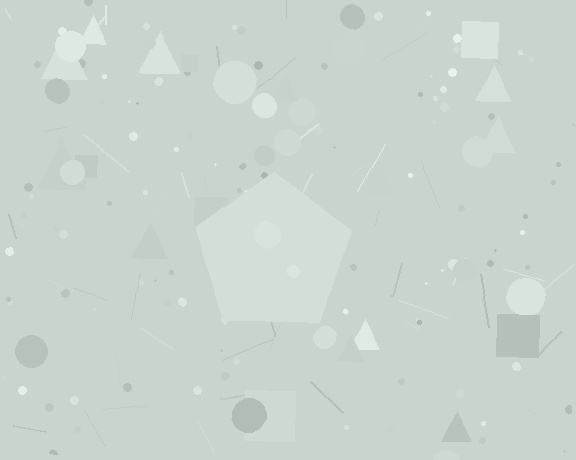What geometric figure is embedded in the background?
A pentagon is embedded in the background.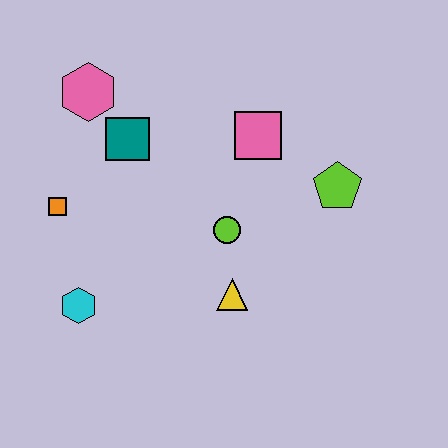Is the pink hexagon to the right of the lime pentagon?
No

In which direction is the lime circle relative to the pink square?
The lime circle is below the pink square.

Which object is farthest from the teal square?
The lime pentagon is farthest from the teal square.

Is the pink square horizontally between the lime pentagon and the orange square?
Yes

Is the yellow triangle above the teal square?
No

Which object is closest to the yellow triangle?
The lime circle is closest to the yellow triangle.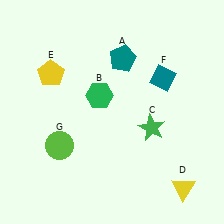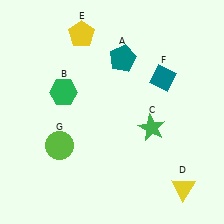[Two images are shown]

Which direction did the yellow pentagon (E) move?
The yellow pentagon (E) moved up.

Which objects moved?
The objects that moved are: the green hexagon (B), the yellow pentagon (E).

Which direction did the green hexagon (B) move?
The green hexagon (B) moved left.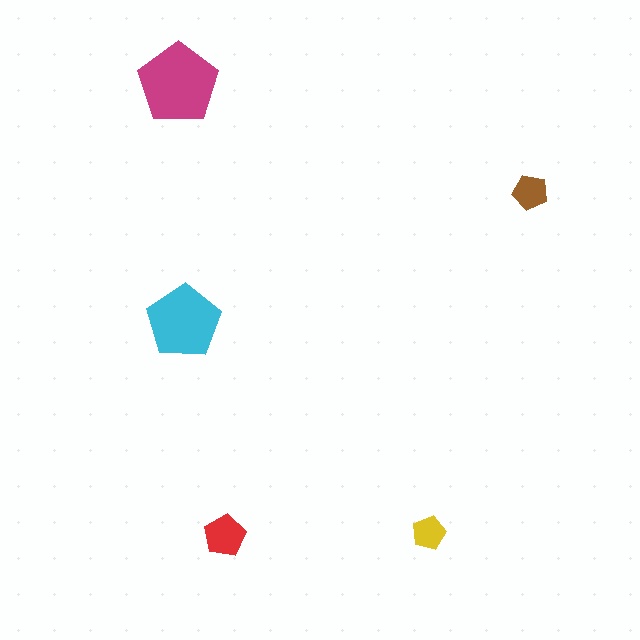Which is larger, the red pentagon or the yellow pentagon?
The red one.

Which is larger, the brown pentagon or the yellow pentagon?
The brown one.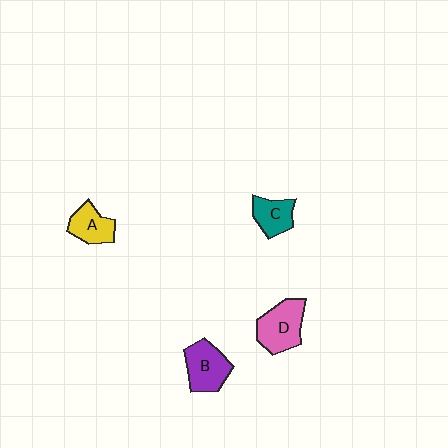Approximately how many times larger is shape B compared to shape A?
Approximately 1.3 times.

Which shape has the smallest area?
Shape C (teal).